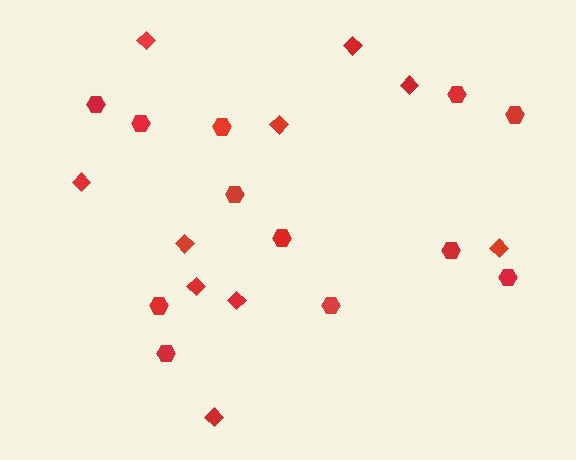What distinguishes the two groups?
There are 2 groups: one group of hexagons (12) and one group of diamonds (10).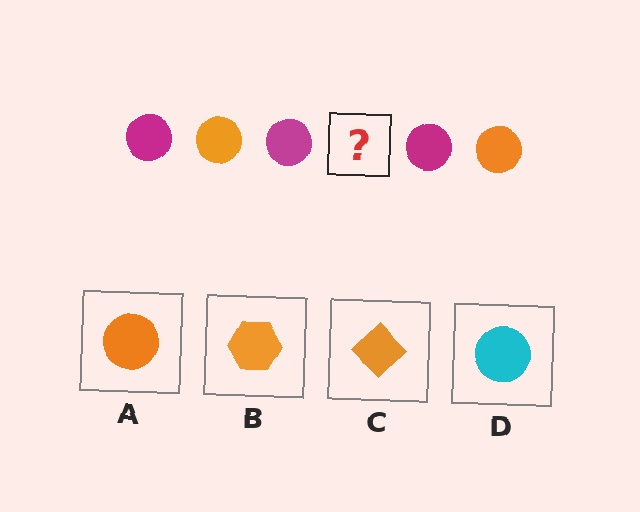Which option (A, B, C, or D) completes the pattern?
A.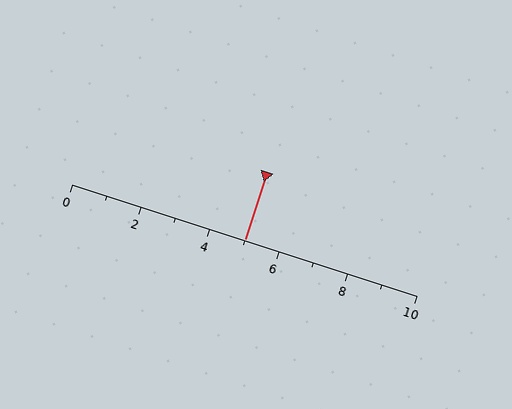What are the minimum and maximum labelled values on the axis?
The axis runs from 0 to 10.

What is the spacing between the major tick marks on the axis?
The major ticks are spaced 2 apart.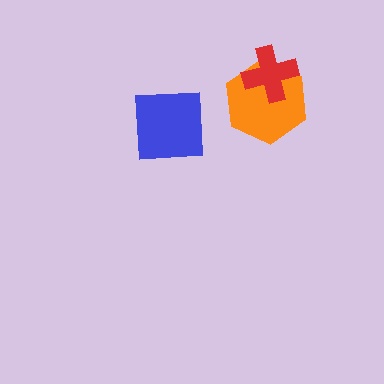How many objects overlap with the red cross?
1 object overlaps with the red cross.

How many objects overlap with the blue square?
0 objects overlap with the blue square.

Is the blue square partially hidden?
No, no other shape covers it.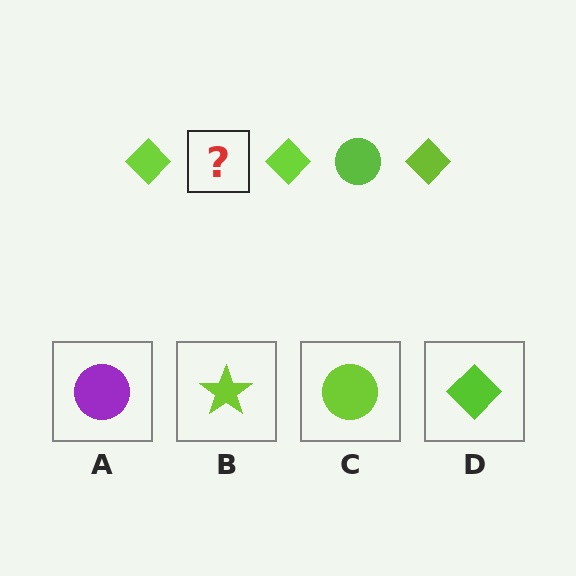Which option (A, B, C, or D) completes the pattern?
C.